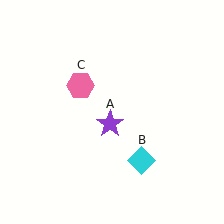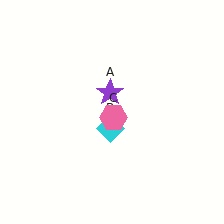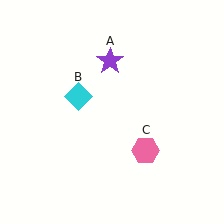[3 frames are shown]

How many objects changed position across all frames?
3 objects changed position: purple star (object A), cyan diamond (object B), pink hexagon (object C).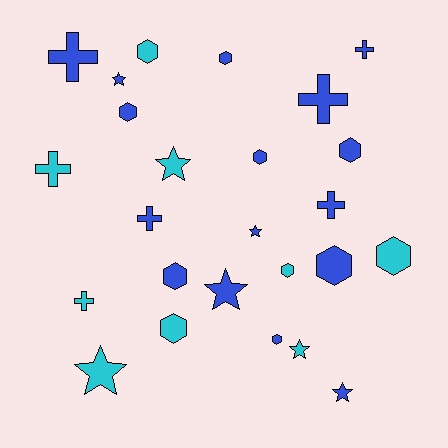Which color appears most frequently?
Blue, with 16 objects.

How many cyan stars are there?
There are 3 cyan stars.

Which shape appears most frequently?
Hexagon, with 11 objects.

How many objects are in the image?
There are 25 objects.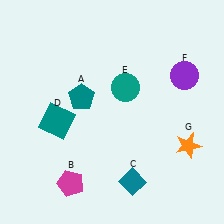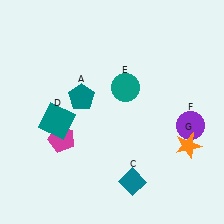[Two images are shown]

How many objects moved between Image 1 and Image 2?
2 objects moved between the two images.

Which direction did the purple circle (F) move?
The purple circle (F) moved down.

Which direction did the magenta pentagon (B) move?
The magenta pentagon (B) moved up.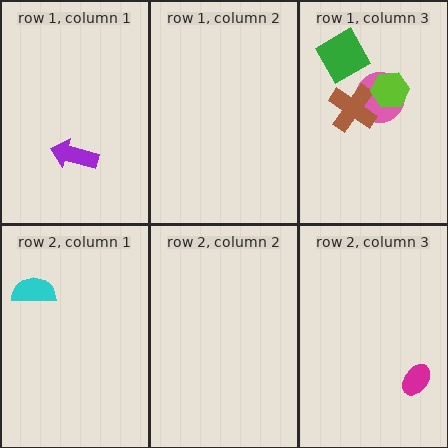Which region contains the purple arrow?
The row 1, column 1 region.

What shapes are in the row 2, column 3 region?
The magenta ellipse.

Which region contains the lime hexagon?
The row 1, column 3 region.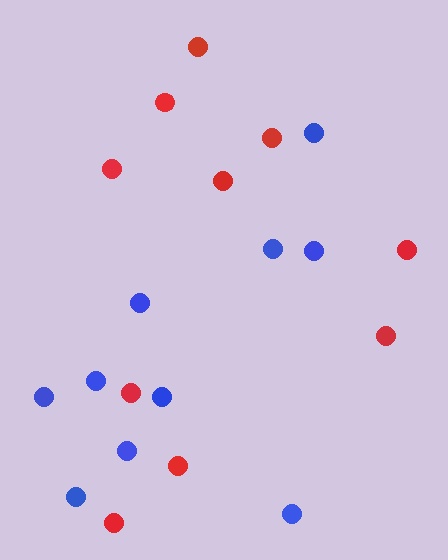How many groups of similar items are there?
There are 2 groups: one group of red circles (10) and one group of blue circles (10).